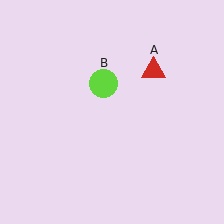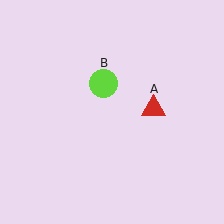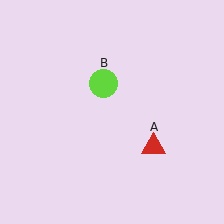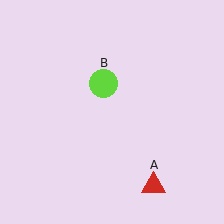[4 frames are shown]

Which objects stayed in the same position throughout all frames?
Lime circle (object B) remained stationary.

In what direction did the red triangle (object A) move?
The red triangle (object A) moved down.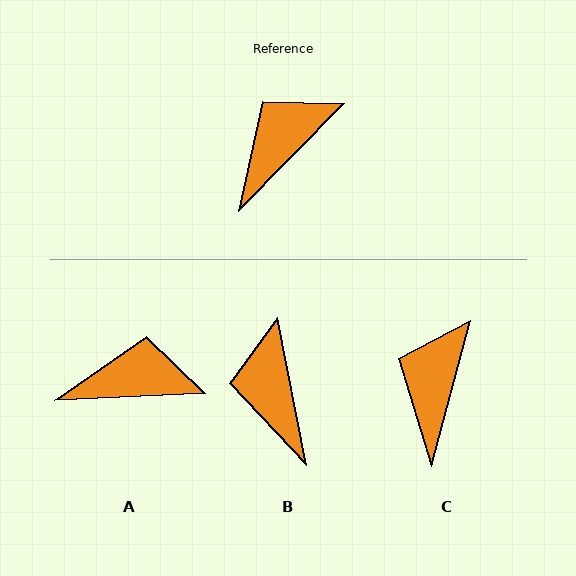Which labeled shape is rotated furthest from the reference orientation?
B, about 55 degrees away.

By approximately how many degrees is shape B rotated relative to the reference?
Approximately 55 degrees counter-clockwise.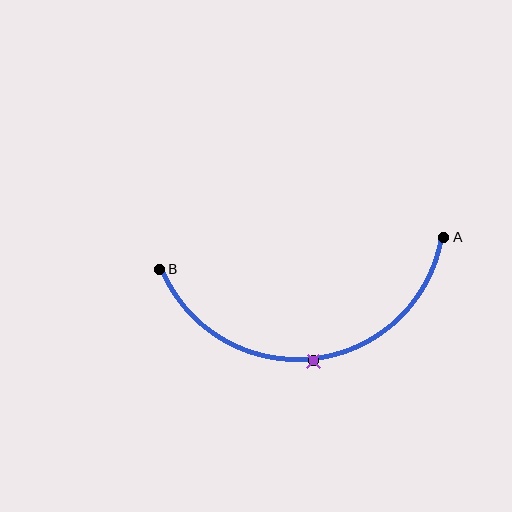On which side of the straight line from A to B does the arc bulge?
The arc bulges below the straight line connecting A and B.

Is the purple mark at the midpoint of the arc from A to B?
Yes. The purple mark lies on the arc at equal arc-length from both A and B — it is the arc midpoint.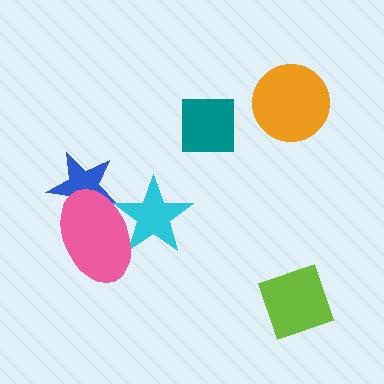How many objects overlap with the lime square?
0 objects overlap with the lime square.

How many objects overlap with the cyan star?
1 object overlaps with the cyan star.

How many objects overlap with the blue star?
1 object overlaps with the blue star.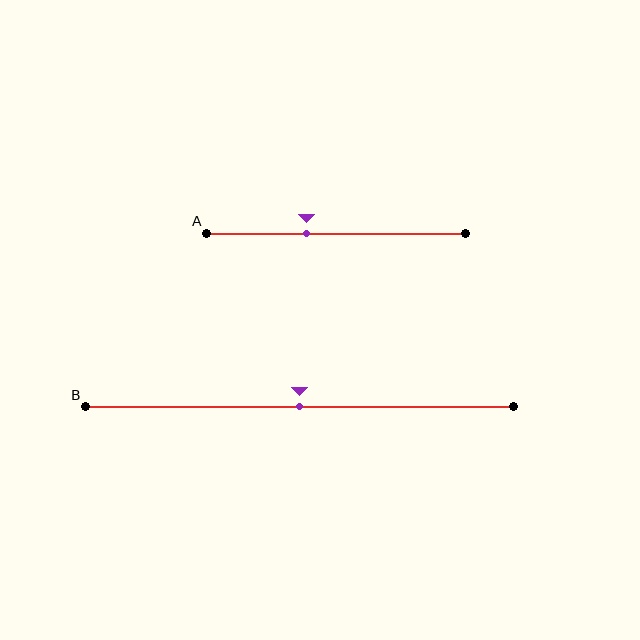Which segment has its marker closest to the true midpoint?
Segment B has its marker closest to the true midpoint.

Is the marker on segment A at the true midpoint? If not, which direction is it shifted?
No, the marker on segment A is shifted to the left by about 11% of the segment length.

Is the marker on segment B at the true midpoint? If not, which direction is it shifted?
Yes, the marker on segment B is at the true midpoint.